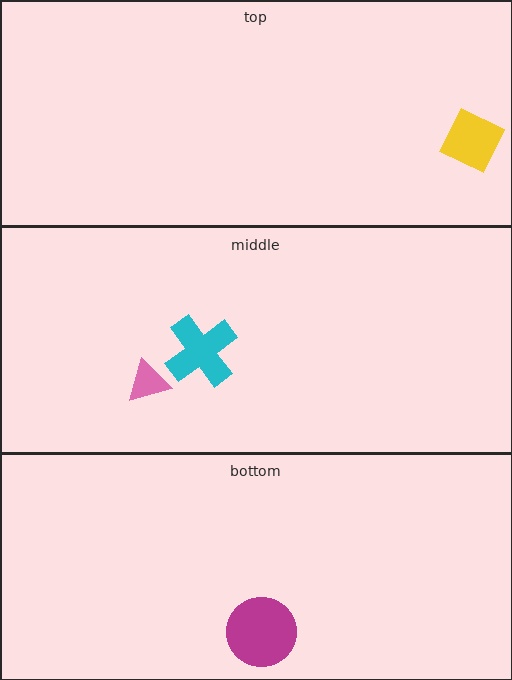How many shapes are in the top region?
1.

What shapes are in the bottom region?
The magenta circle.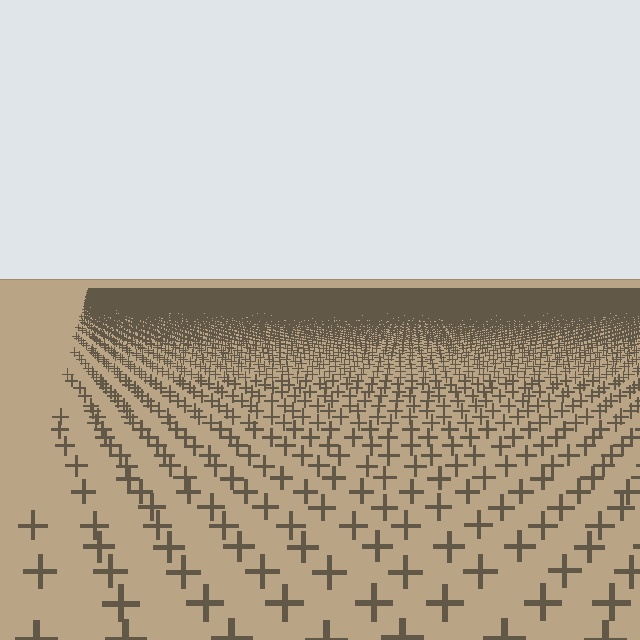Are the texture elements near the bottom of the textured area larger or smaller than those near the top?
Larger. Near the bottom, elements are closer to the viewer and appear at a bigger on-screen size.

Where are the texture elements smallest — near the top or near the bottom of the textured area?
Near the top.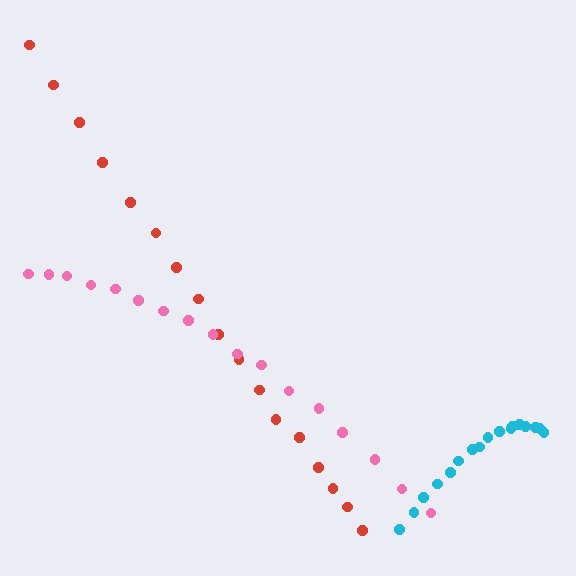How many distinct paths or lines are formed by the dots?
There are 3 distinct paths.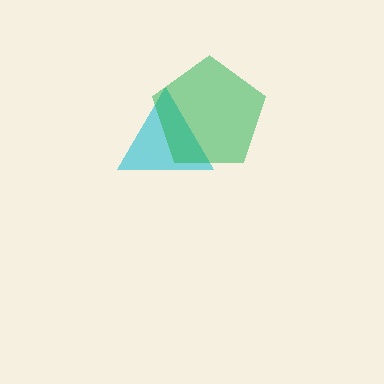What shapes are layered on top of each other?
The layered shapes are: a cyan triangle, a green pentagon.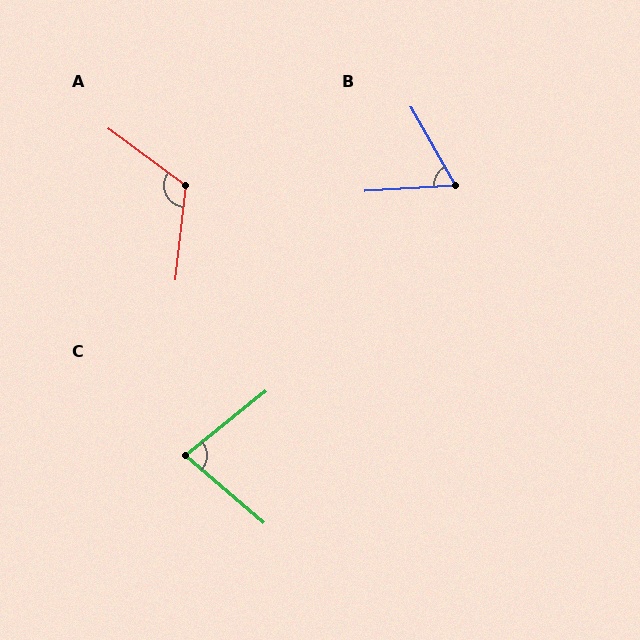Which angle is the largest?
A, at approximately 120 degrees.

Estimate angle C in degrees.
Approximately 79 degrees.